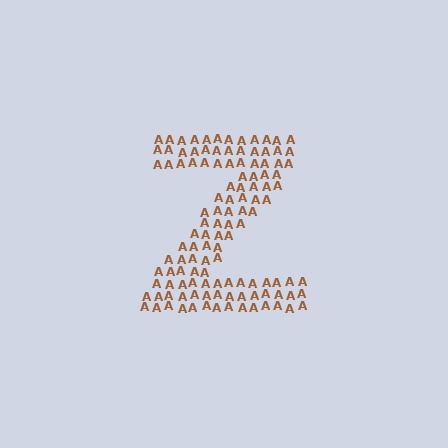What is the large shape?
The large shape is the letter Z.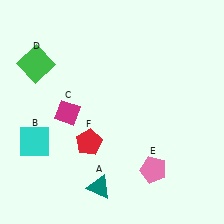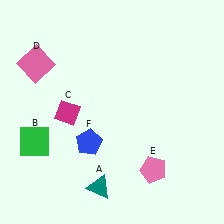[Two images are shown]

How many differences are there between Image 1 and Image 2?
There are 3 differences between the two images.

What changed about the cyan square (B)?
In Image 1, B is cyan. In Image 2, it changed to green.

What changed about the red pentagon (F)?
In Image 1, F is red. In Image 2, it changed to blue.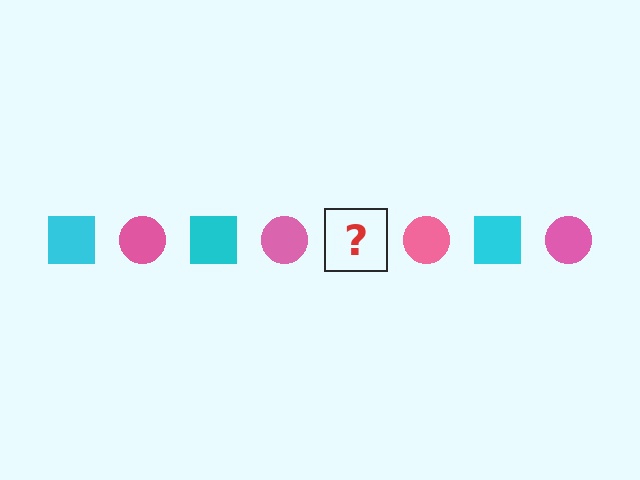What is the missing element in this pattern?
The missing element is a cyan square.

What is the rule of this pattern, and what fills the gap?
The rule is that the pattern alternates between cyan square and pink circle. The gap should be filled with a cyan square.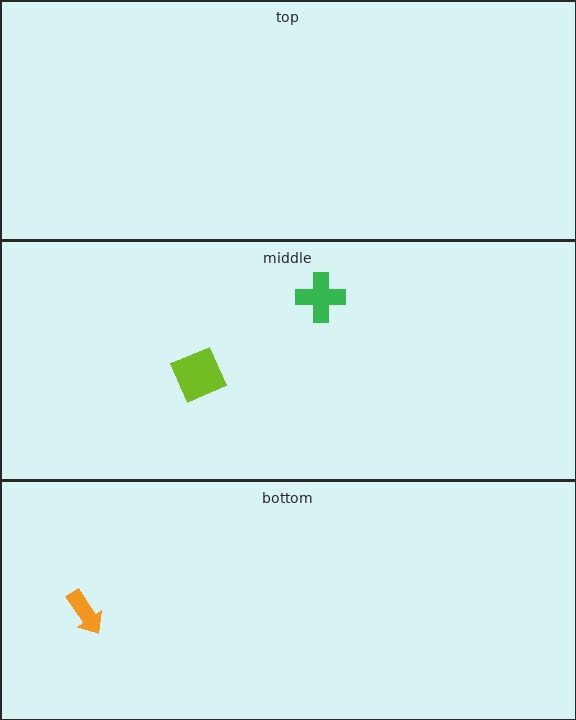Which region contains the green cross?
The middle region.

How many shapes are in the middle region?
2.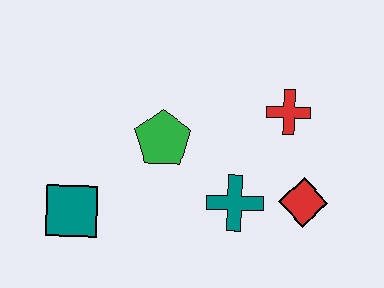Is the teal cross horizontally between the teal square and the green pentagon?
No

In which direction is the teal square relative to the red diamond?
The teal square is to the left of the red diamond.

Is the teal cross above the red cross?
No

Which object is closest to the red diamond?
The teal cross is closest to the red diamond.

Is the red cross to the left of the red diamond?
Yes